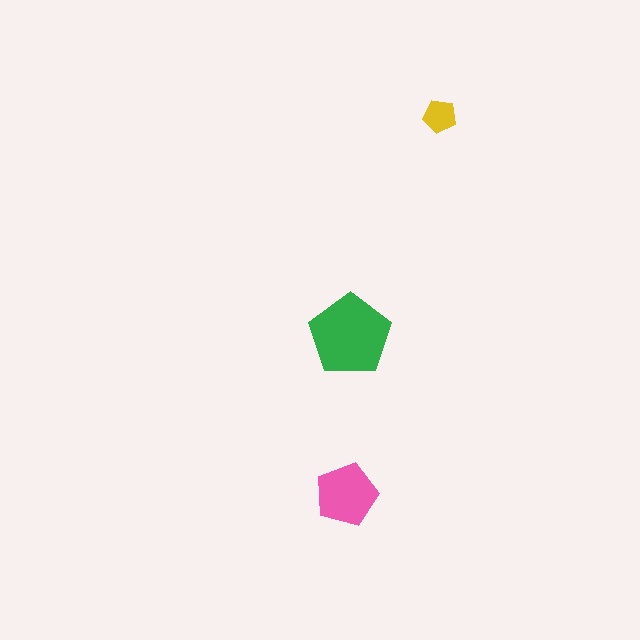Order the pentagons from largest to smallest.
the green one, the pink one, the yellow one.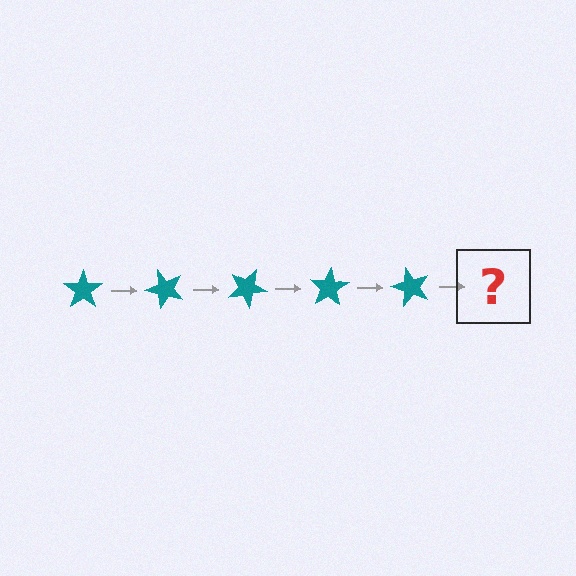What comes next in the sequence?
The next element should be a teal star rotated 250 degrees.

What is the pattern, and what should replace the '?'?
The pattern is that the star rotates 50 degrees each step. The '?' should be a teal star rotated 250 degrees.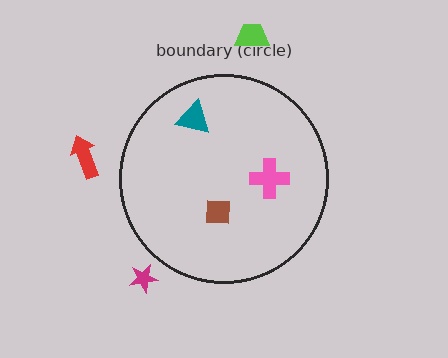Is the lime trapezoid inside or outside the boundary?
Outside.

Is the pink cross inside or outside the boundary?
Inside.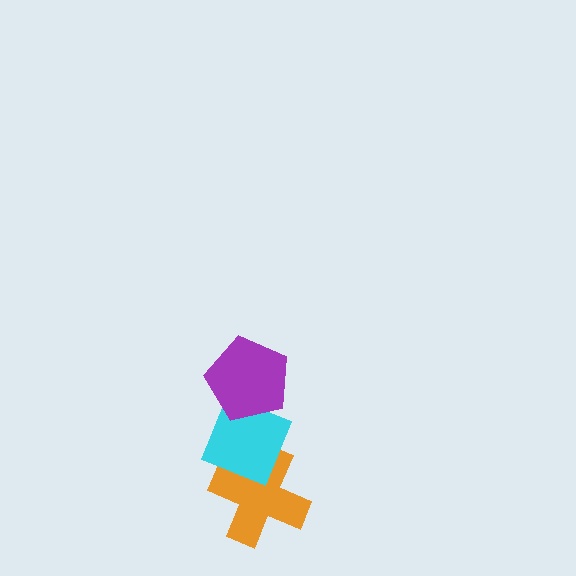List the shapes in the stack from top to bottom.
From top to bottom: the purple pentagon, the cyan diamond, the orange cross.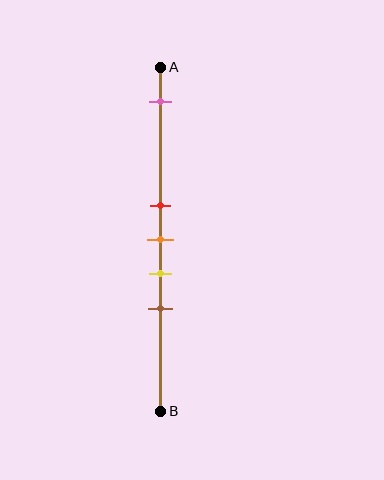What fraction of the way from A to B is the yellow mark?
The yellow mark is approximately 60% (0.6) of the way from A to B.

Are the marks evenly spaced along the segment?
No, the marks are not evenly spaced.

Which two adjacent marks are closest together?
The red and orange marks are the closest adjacent pair.